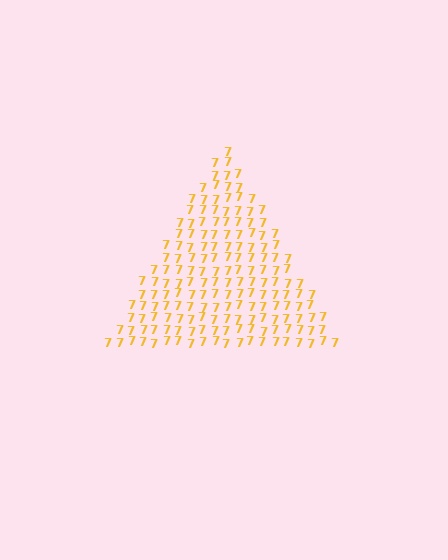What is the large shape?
The large shape is a triangle.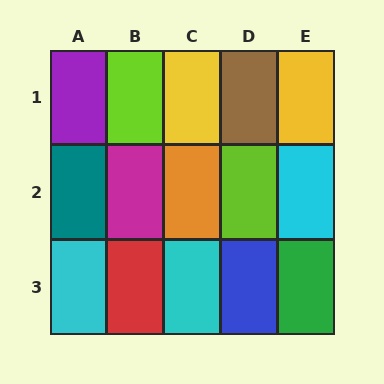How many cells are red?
1 cell is red.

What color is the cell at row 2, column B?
Magenta.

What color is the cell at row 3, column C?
Cyan.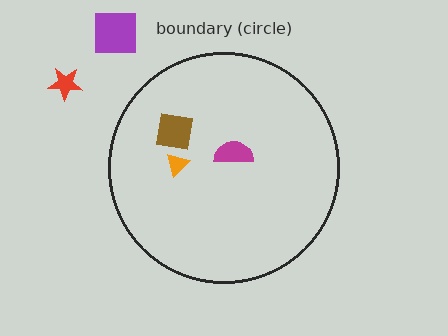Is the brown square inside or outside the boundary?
Inside.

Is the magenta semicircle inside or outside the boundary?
Inside.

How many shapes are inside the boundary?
3 inside, 2 outside.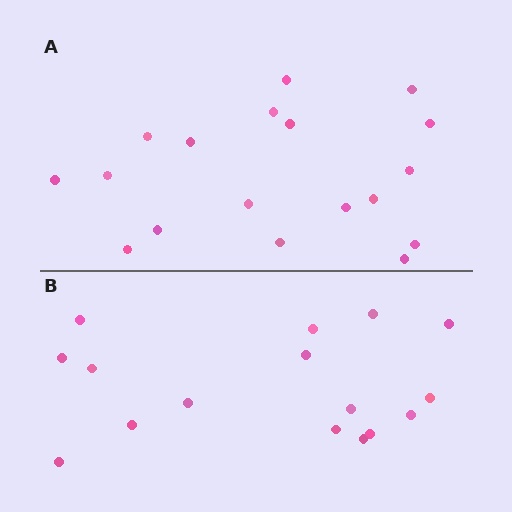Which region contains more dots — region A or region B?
Region A (the top region) has more dots.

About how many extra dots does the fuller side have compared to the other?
Region A has just a few more — roughly 2 or 3 more dots than region B.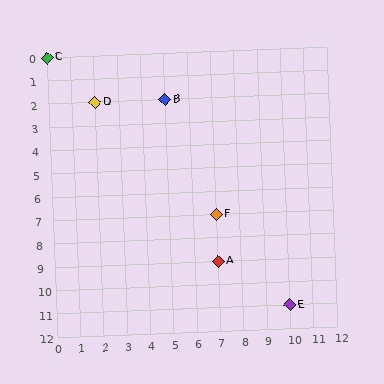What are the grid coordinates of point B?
Point B is at grid coordinates (5, 2).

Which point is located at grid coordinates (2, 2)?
Point D is at (2, 2).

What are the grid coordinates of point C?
Point C is at grid coordinates (0, 0).